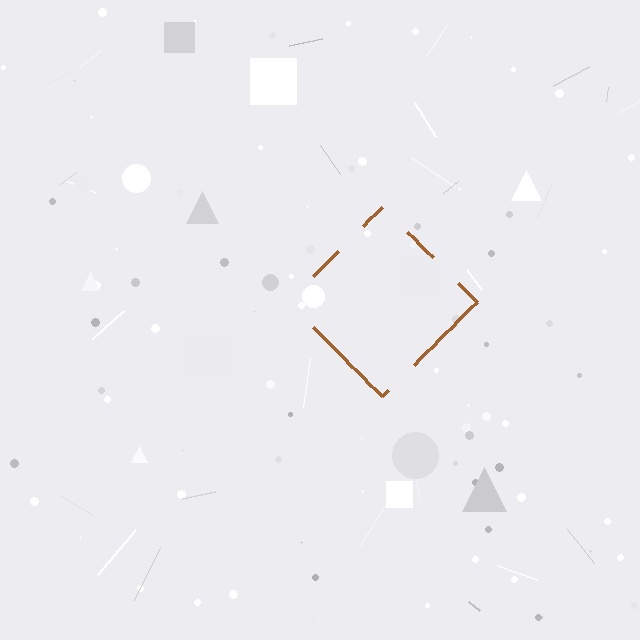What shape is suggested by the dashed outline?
The dashed outline suggests a diamond.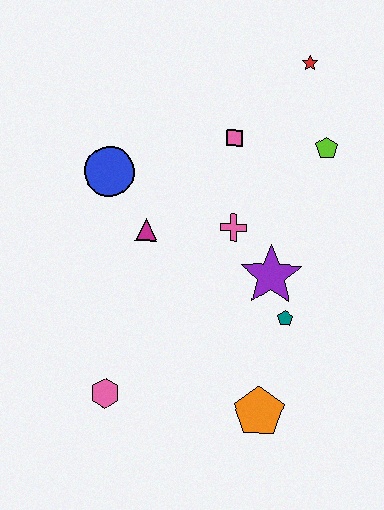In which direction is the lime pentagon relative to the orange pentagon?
The lime pentagon is above the orange pentagon.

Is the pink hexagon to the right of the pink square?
No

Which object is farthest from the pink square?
The pink hexagon is farthest from the pink square.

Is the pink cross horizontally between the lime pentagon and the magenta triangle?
Yes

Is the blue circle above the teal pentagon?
Yes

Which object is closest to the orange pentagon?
The teal pentagon is closest to the orange pentagon.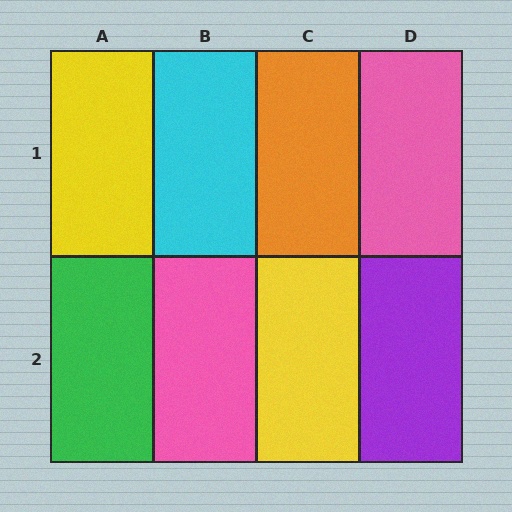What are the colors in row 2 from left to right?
Green, pink, yellow, purple.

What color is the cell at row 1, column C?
Orange.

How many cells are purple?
1 cell is purple.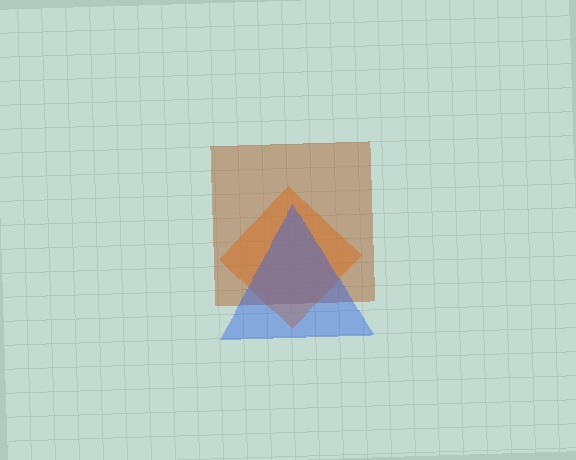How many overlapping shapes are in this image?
There are 3 overlapping shapes in the image.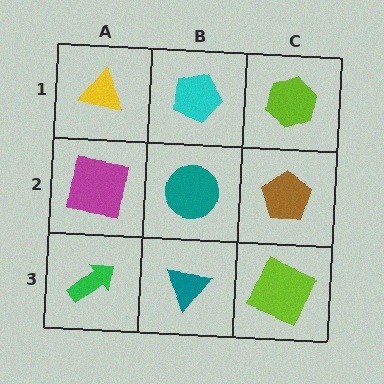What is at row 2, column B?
A teal circle.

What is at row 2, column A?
A magenta square.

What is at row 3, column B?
A teal triangle.